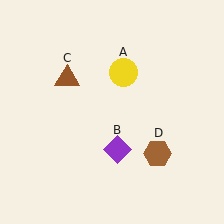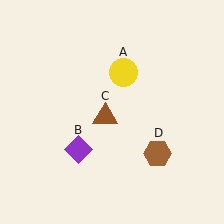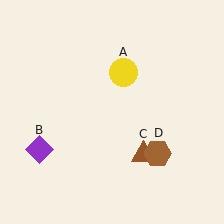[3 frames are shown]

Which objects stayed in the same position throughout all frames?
Yellow circle (object A) and brown hexagon (object D) remained stationary.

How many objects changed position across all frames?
2 objects changed position: purple diamond (object B), brown triangle (object C).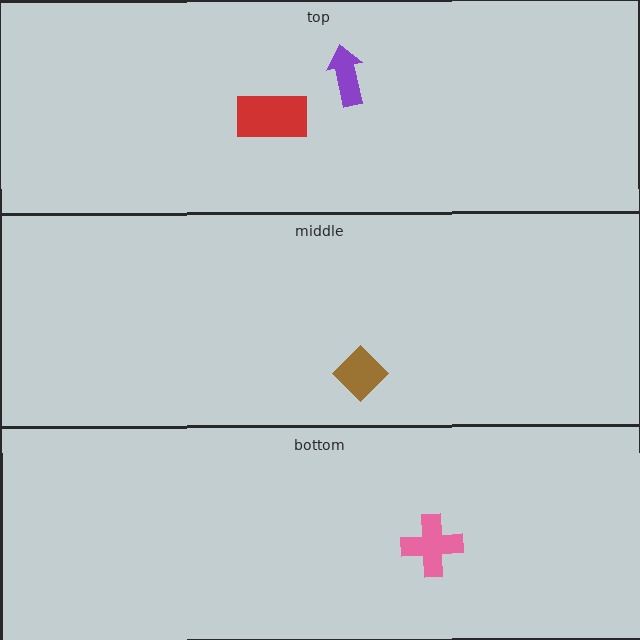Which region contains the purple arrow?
The top region.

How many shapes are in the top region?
2.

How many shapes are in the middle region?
1.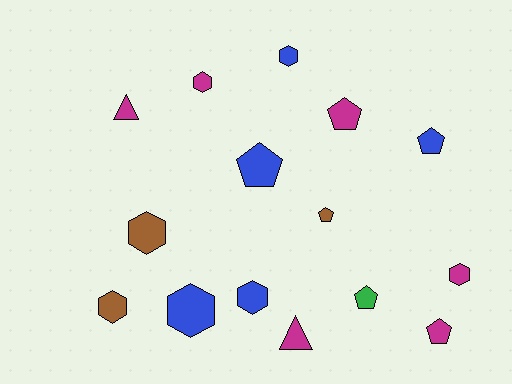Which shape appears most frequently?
Hexagon, with 7 objects.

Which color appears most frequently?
Magenta, with 6 objects.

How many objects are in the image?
There are 15 objects.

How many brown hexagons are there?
There are 2 brown hexagons.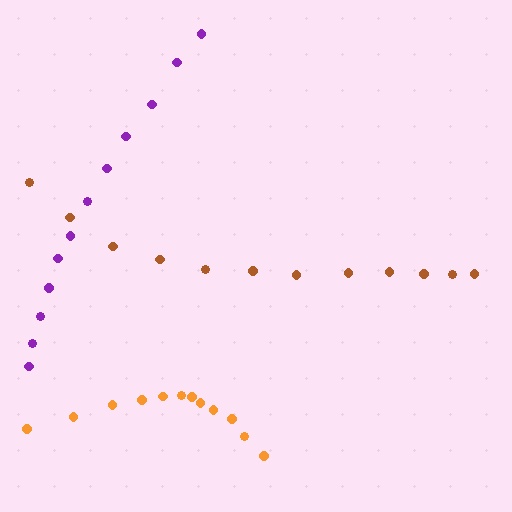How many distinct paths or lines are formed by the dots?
There are 3 distinct paths.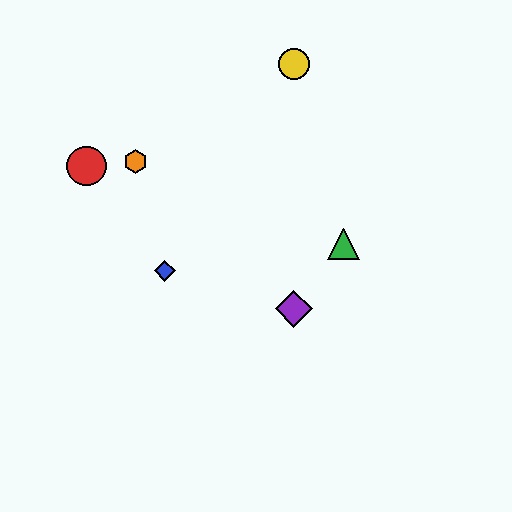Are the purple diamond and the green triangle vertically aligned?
No, the purple diamond is at x≈294 and the green triangle is at x≈343.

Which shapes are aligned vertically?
The yellow circle, the purple diamond are aligned vertically.